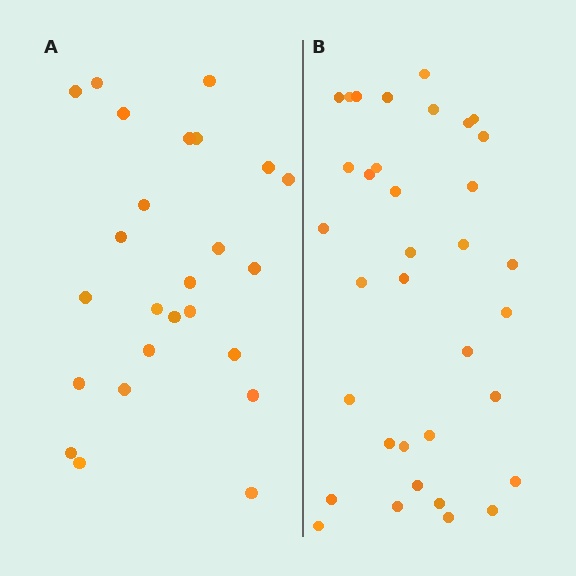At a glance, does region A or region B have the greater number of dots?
Region B (the right region) has more dots.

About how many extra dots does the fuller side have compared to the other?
Region B has roughly 10 or so more dots than region A.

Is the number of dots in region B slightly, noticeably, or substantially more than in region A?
Region B has noticeably more, but not dramatically so. The ratio is roughly 1.4 to 1.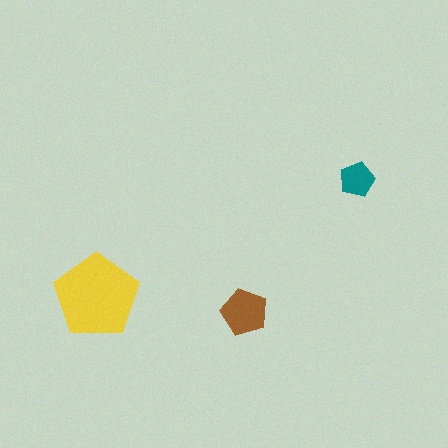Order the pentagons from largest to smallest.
the yellow one, the brown one, the teal one.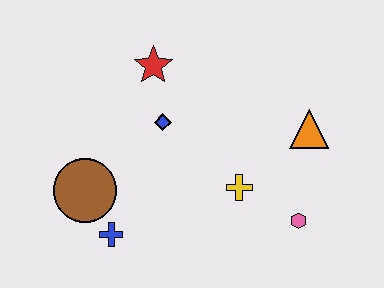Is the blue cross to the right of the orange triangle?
No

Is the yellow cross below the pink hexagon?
No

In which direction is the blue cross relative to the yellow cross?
The blue cross is to the left of the yellow cross.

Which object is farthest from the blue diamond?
The pink hexagon is farthest from the blue diamond.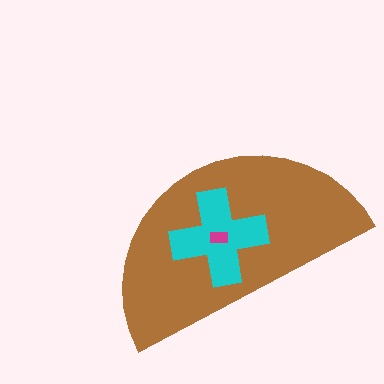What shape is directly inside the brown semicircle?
The cyan cross.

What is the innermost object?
The magenta rectangle.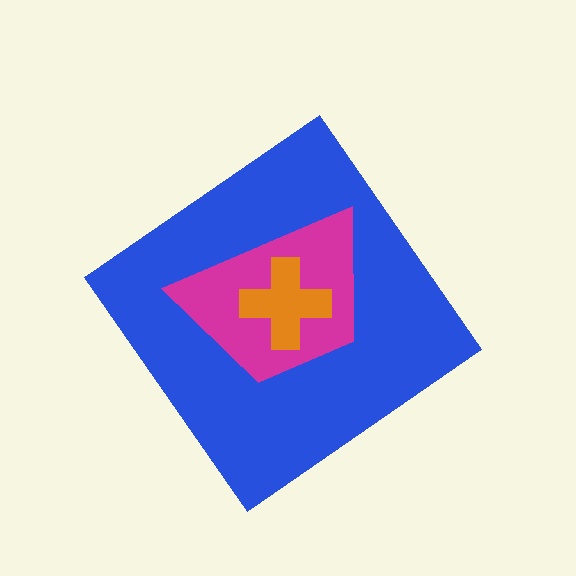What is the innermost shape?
The orange cross.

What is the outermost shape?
The blue diamond.